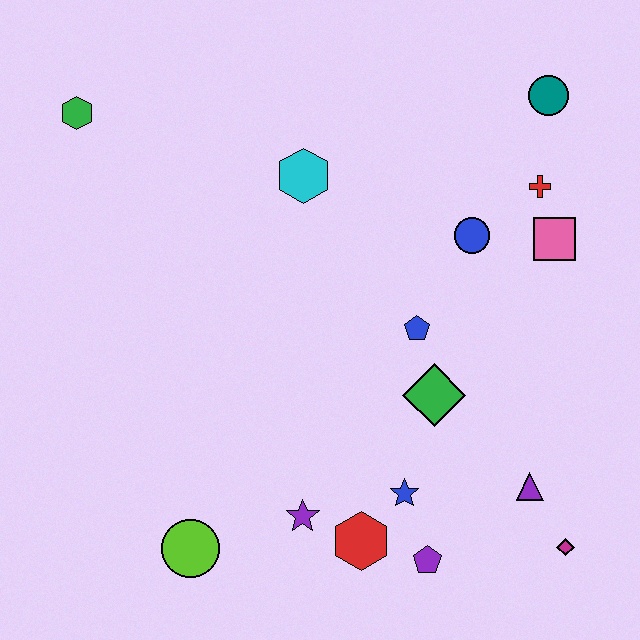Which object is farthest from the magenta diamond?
The green hexagon is farthest from the magenta diamond.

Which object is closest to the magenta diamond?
The purple triangle is closest to the magenta diamond.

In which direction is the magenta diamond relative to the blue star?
The magenta diamond is to the right of the blue star.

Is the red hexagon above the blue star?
No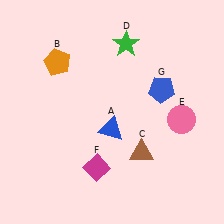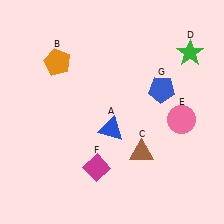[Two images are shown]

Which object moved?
The green star (D) moved right.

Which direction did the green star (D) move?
The green star (D) moved right.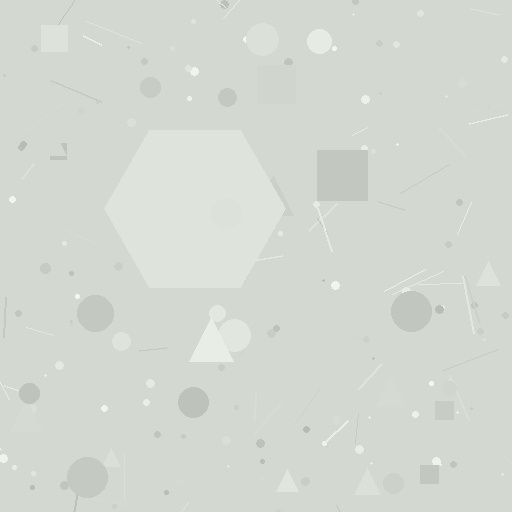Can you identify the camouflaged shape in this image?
The camouflaged shape is a hexagon.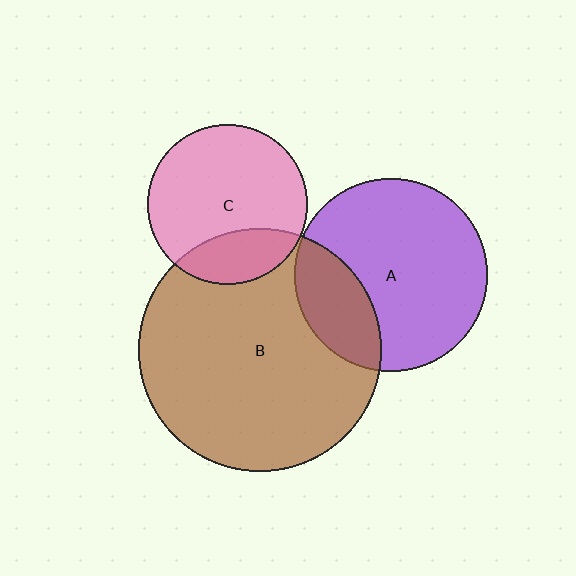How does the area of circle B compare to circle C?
Approximately 2.3 times.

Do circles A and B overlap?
Yes.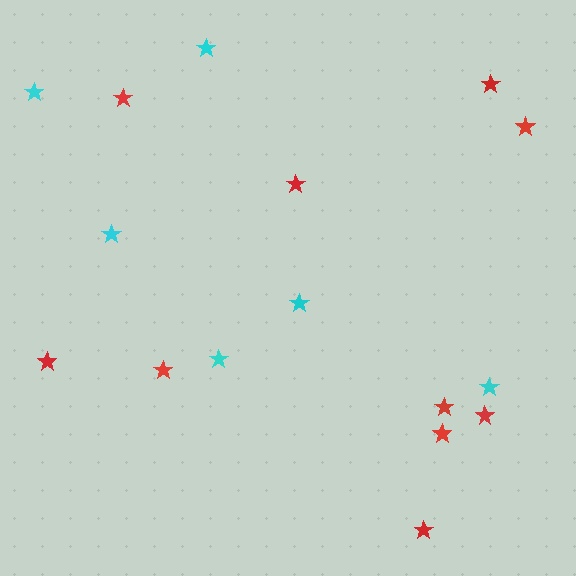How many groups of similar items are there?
There are 2 groups: one group of red stars (10) and one group of cyan stars (6).